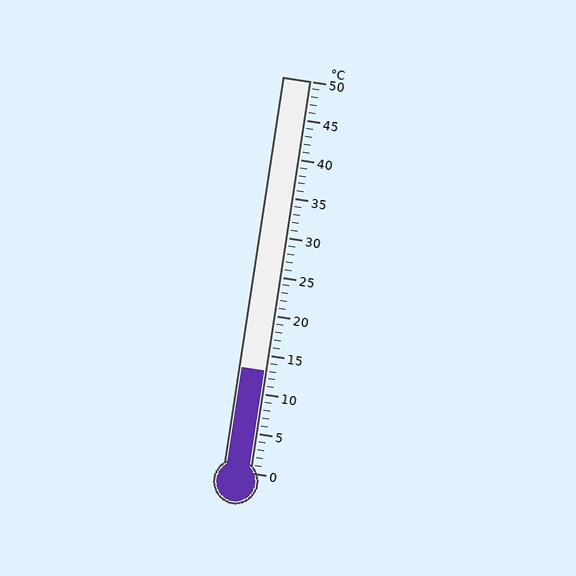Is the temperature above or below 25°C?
The temperature is below 25°C.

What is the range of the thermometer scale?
The thermometer scale ranges from 0°C to 50°C.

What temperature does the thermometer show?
The thermometer shows approximately 13°C.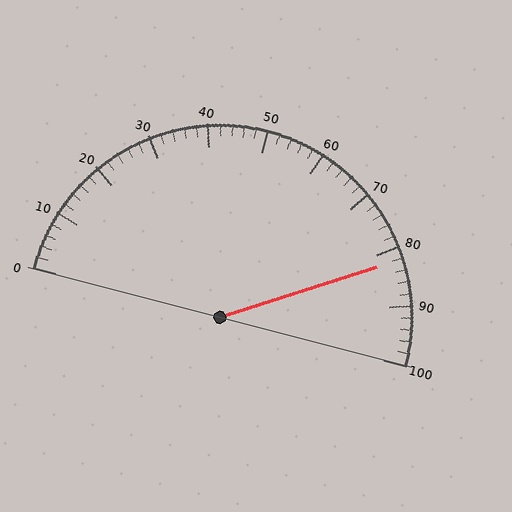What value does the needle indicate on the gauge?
The needle indicates approximately 82.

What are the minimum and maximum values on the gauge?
The gauge ranges from 0 to 100.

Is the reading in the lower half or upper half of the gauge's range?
The reading is in the upper half of the range (0 to 100).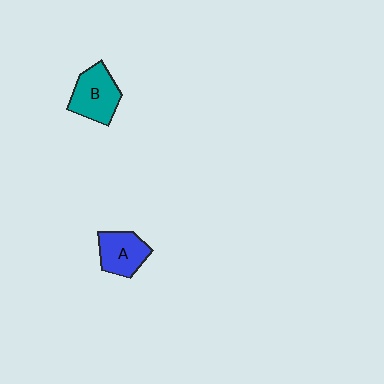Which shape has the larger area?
Shape B (teal).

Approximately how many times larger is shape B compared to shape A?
Approximately 1.2 times.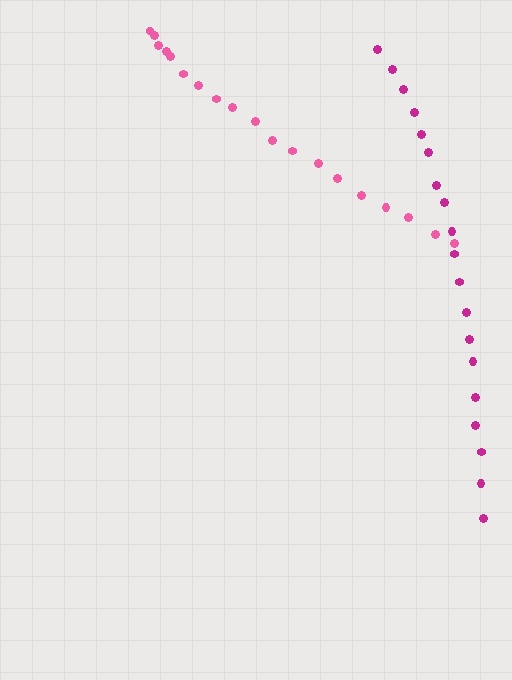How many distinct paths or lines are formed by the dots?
There are 2 distinct paths.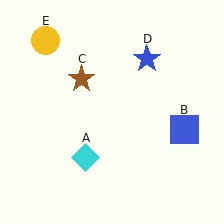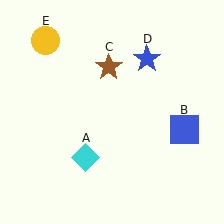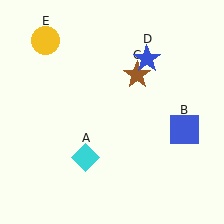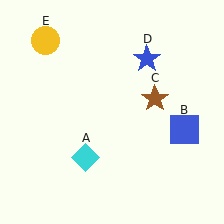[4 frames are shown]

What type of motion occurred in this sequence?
The brown star (object C) rotated clockwise around the center of the scene.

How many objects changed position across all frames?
1 object changed position: brown star (object C).